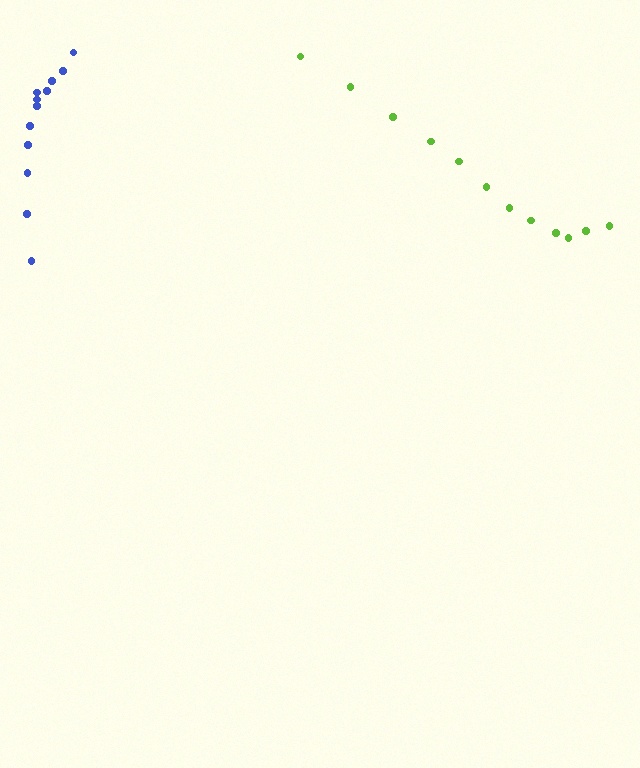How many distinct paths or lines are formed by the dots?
There are 2 distinct paths.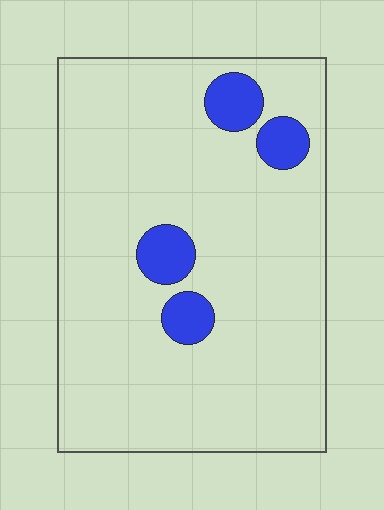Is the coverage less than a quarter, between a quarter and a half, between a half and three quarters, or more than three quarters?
Less than a quarter.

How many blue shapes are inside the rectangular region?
4.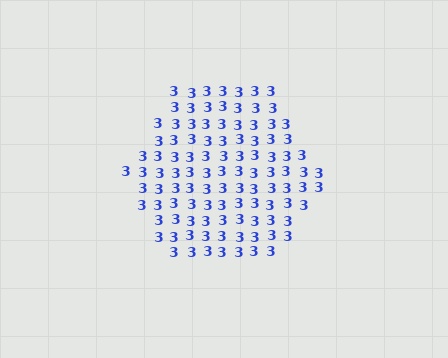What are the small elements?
The small elements are digit 3's.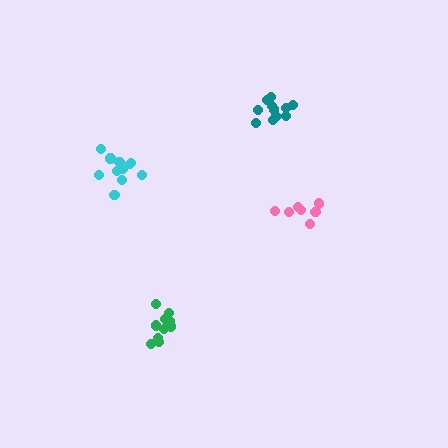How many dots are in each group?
Group 1: 11 dots, Group 2: 11 dots, Group 3: 11 dots, Group 4: 7 dots (40 total).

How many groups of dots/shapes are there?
There are 4 groups.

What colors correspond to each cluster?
The clusters are colored: cyan, green, teal, pink.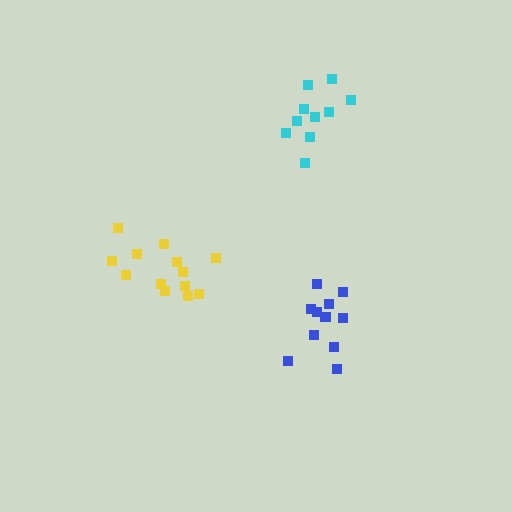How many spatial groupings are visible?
There are 3 spatial groupings.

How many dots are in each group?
Group 1: 12 dots, Group 2: 13 dots, Group 3: 10 dots (35 total).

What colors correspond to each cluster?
The clusters are colored: blue, yellow, cyan.